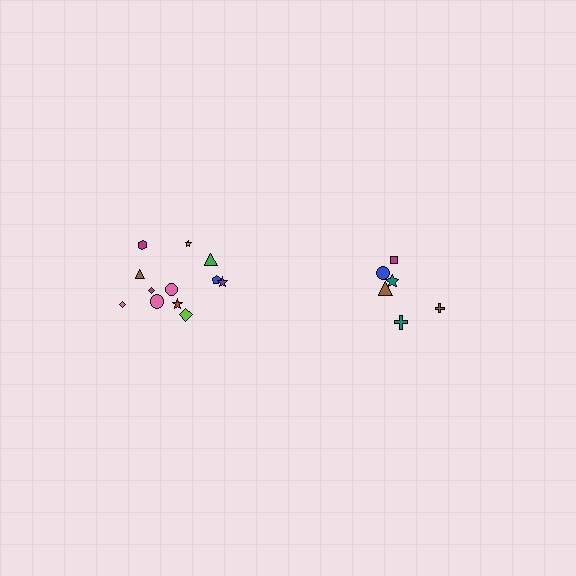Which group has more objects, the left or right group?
The left group.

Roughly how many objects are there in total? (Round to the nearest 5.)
Roughly 20 objects in total.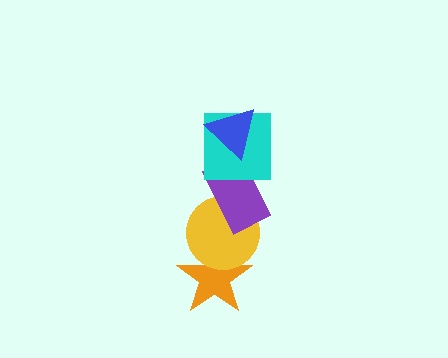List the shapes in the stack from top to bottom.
From top to bottom: the blue triangle, the cyan square, the purple rectangle, the yellow circle, the orange star.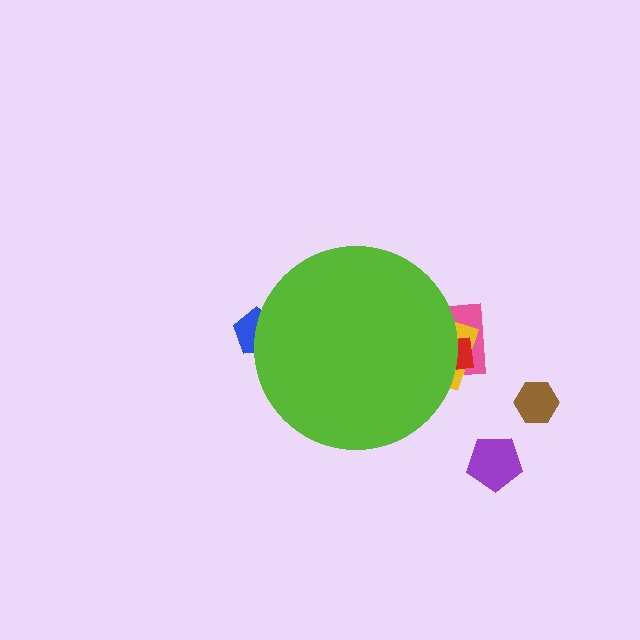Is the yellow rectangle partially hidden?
Yes, the yellow rectangle is partially hidden behind the lime circle.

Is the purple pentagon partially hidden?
No, the purple pentagon is fully visible.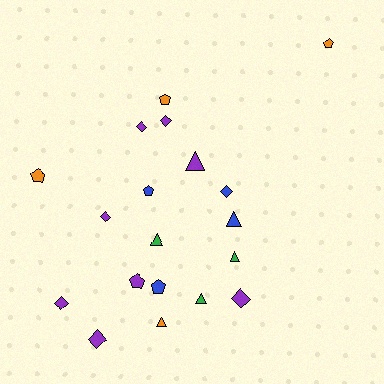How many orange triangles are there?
There is 1 orange triangle.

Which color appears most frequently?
Purple, with 8 objects.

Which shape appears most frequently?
Diamond, with 7 objects.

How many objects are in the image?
There are 19 objects.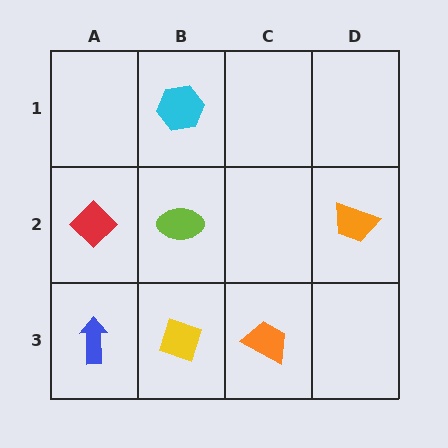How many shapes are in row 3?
3 shapes.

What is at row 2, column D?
An orange trapezoid.